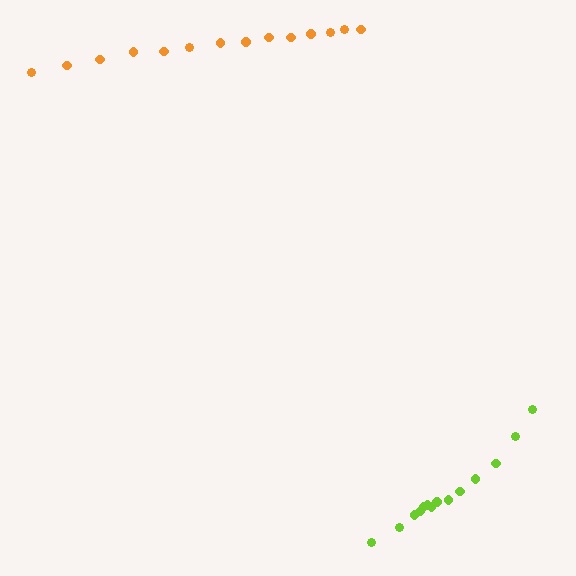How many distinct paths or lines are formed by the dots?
There are 2 distinct paths.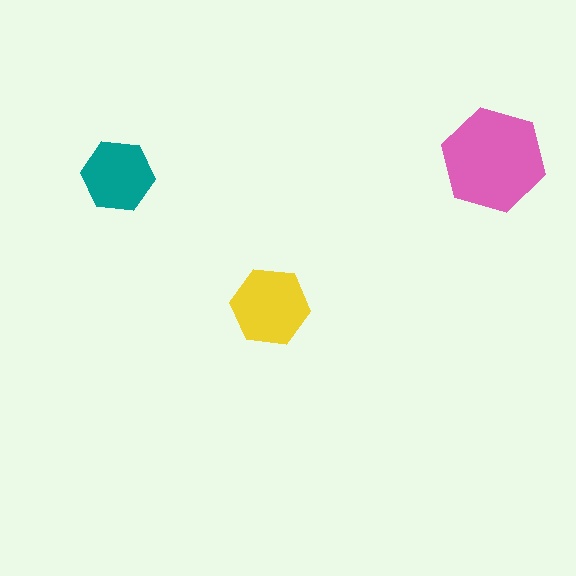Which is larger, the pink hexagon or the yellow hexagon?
The pink one.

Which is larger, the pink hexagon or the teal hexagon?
The pink one.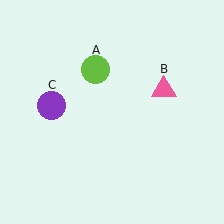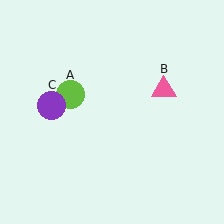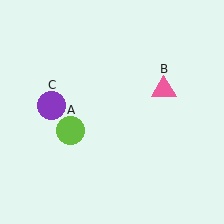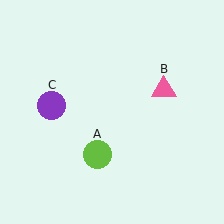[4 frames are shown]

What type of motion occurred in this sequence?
The lime circle (object A) rotated counterclockwise around the center of the scene.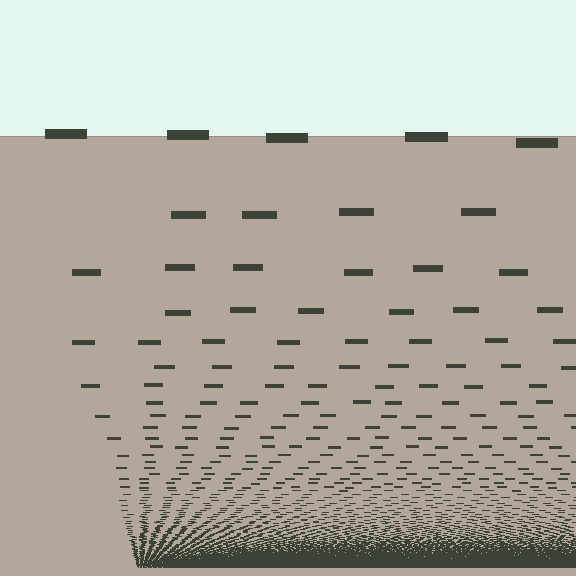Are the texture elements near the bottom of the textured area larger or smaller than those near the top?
Smaller. The gradient is inverted — elements near the bottom are smaller and denser.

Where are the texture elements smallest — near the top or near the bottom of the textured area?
Near the bottom.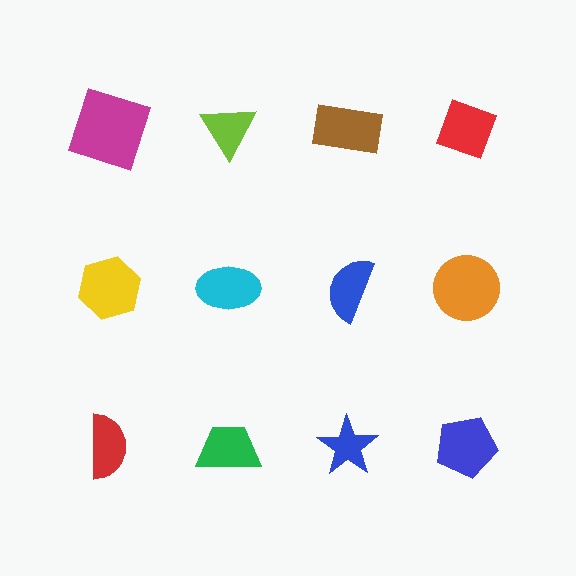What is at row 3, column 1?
A red semicircle.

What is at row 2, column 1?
A yellow hexagon.